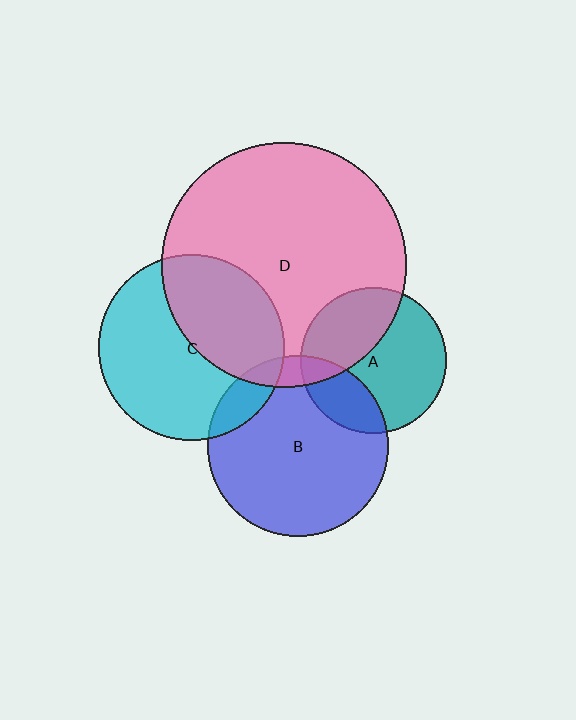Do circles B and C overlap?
Yes.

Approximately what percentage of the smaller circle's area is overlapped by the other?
Approximately 10%.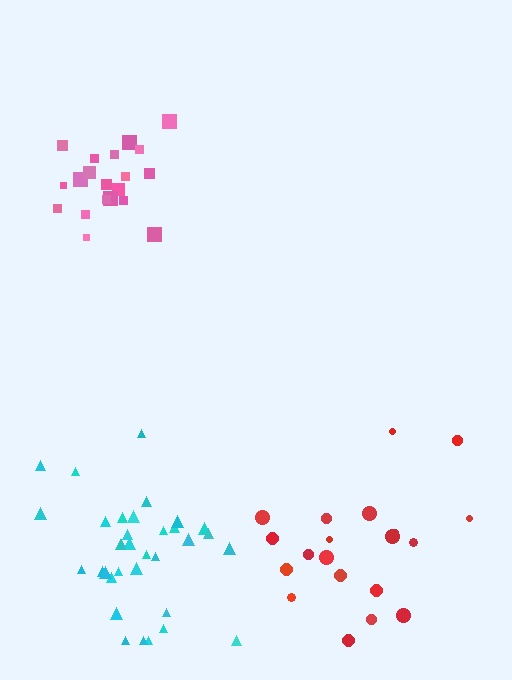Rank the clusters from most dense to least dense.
pink, cyan, red.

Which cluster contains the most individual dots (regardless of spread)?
Cyan (34).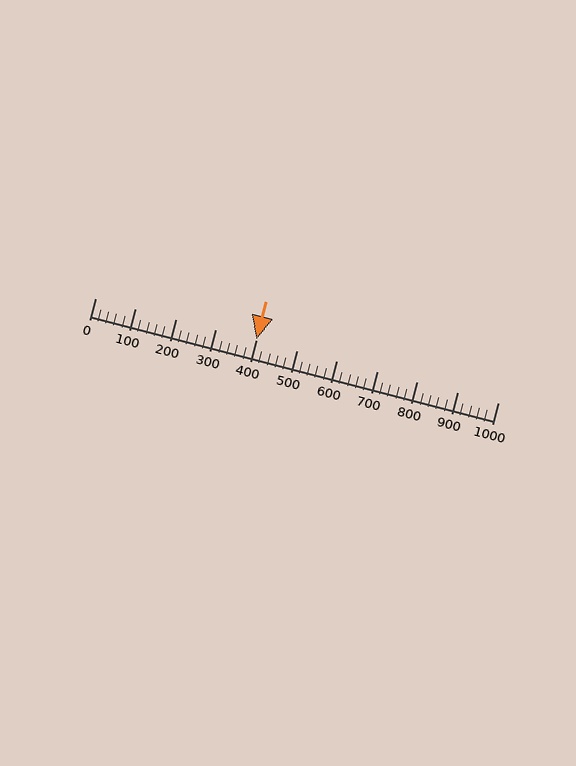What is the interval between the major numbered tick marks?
The major tick marks are spaced 100 units apart.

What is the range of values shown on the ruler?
The ruler shows values from 0 to 1000.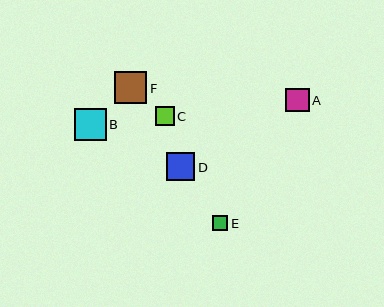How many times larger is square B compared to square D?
Square B is approximately 1.1 times the size of square D.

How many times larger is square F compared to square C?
Square F is approximately 1.7 times the size of square C.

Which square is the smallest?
Square E is the smallest with a size of approximately 15 pixels.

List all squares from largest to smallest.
From largest to smallest: F, B, D, A, C, E.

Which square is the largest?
Square F is the largest with a size of approximately 32 pixels.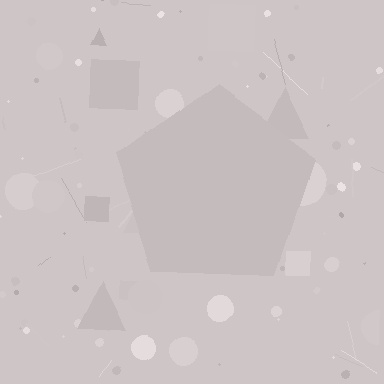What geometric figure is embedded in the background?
A pentagon is embedded in the background.